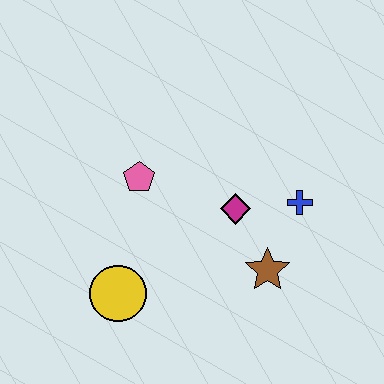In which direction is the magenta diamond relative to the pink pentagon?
The magenta diamond is to the right of the pink pentagon.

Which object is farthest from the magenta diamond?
The yellow circle is farthest from the magenta diamond.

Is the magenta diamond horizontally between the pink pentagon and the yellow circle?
No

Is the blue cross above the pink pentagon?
No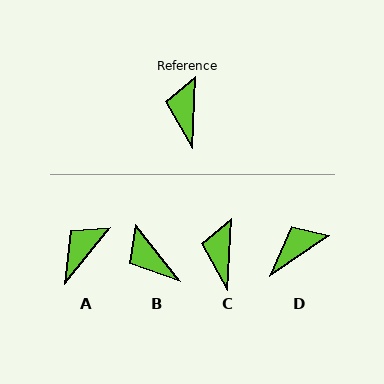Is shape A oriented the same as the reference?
No, it is off by about 36 degrees.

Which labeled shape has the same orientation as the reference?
C.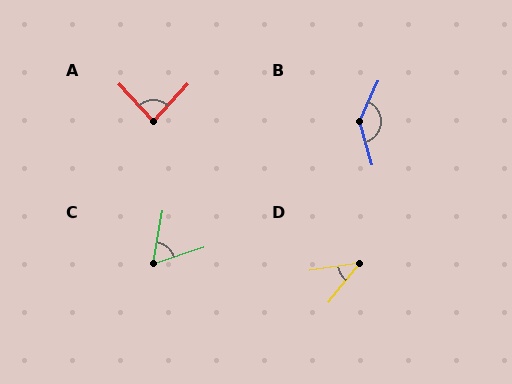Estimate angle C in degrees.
Approximately 62 degrees.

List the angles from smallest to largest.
D (43°), C (62°), A (86°), B (140°).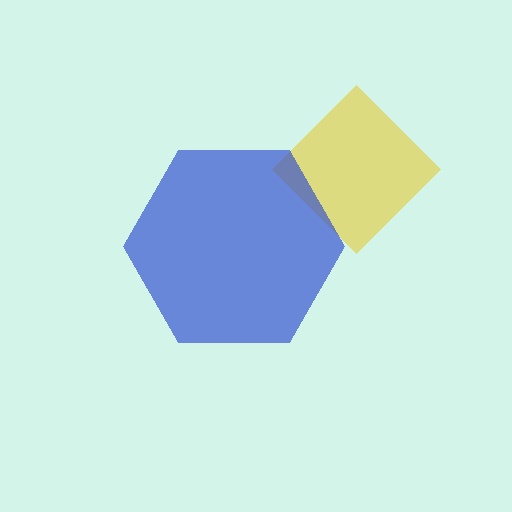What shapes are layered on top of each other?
The layered shapes are: a yellow diamond, a blue hexagon.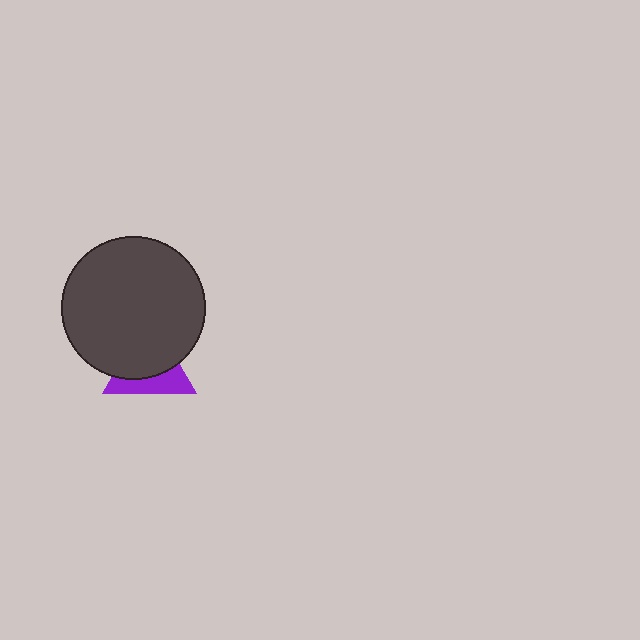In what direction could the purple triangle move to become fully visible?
The purple triangle could move down. That would shift it out from behind the dark gray circle entirely.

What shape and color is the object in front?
The object in front is a dark gray circle.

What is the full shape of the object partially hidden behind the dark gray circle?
The partially hidden object is a purple triangle.